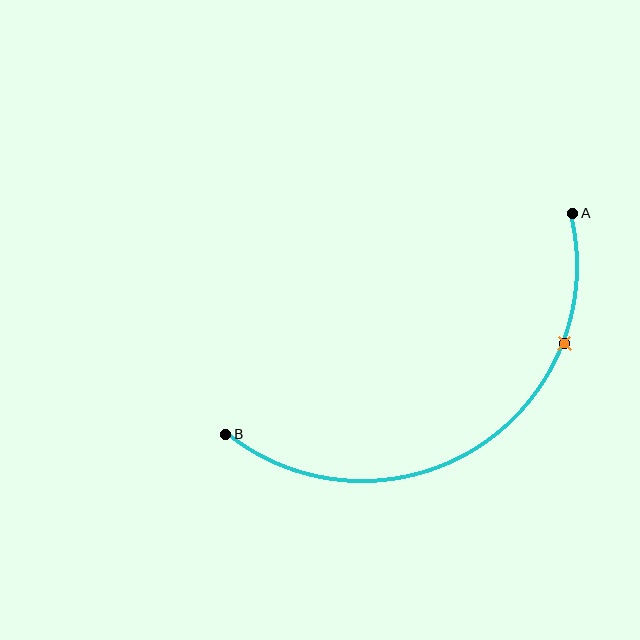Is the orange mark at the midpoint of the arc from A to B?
No. The orange mark lies on the arc but is closer to endpoint A. The arc midpoint would be at the point on the curve equidistant along the arc from both A and B.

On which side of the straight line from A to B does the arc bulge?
The arc bulges below the straight line connecting A and B.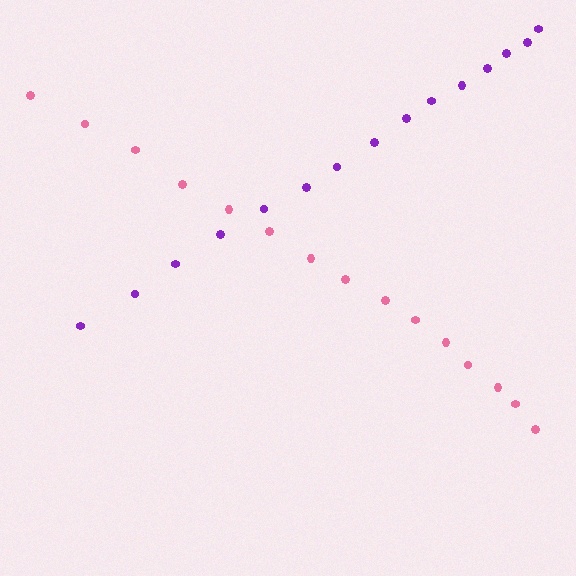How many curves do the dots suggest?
There are 2 distinct paths.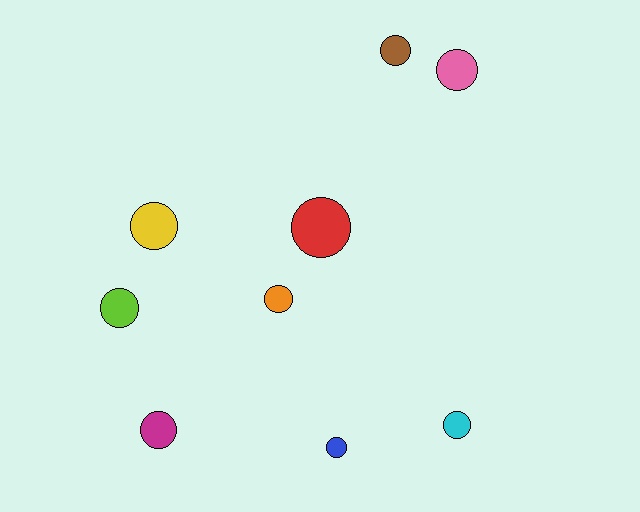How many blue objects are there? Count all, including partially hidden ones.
There is 1 blue object.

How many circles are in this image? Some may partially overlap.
There are 9 circles.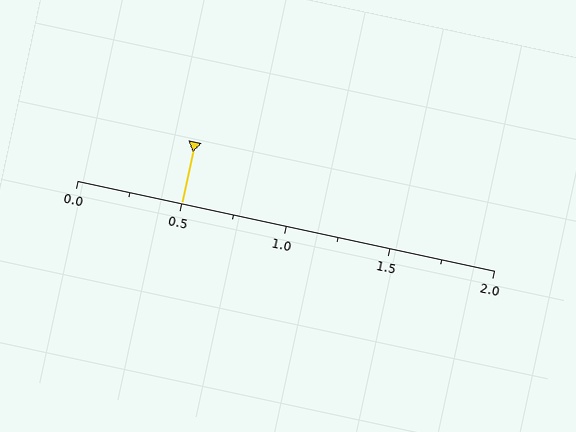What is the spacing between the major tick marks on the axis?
The major ticks are spaced 0.5 apart.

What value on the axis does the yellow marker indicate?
The marker indicates approximately 0.5.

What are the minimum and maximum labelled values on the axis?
The axis runs from 0.0 to 2.0.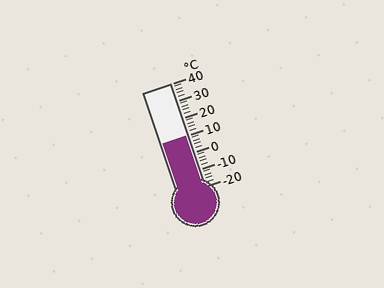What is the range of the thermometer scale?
The thermometer scale ranges from -20°C to 40°C.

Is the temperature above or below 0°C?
The temperature is above 0°C.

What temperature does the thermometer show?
The thermometer shows approximately 10°C.